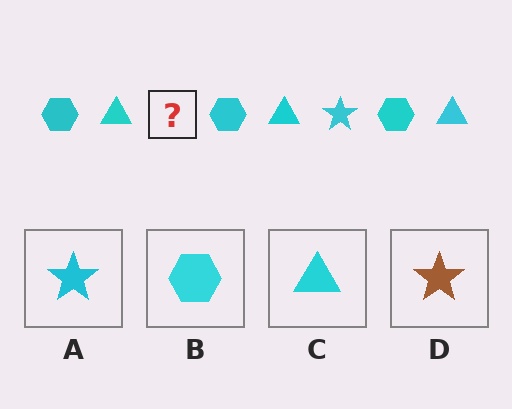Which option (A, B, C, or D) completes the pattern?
A.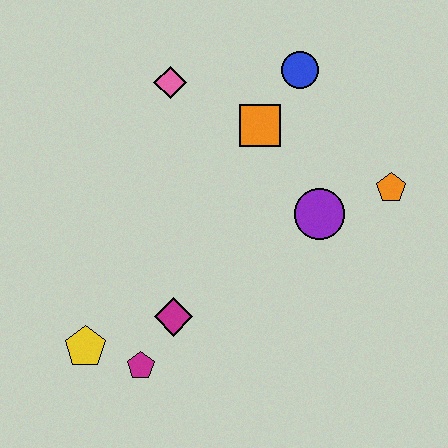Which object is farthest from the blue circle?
The yellow pentagon is farthest from the blue circle.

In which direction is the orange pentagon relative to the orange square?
The orange pentagon is to the right of the orange square.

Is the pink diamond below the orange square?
No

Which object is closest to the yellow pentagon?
The magenta pentagon is closest to the yellow pentagon.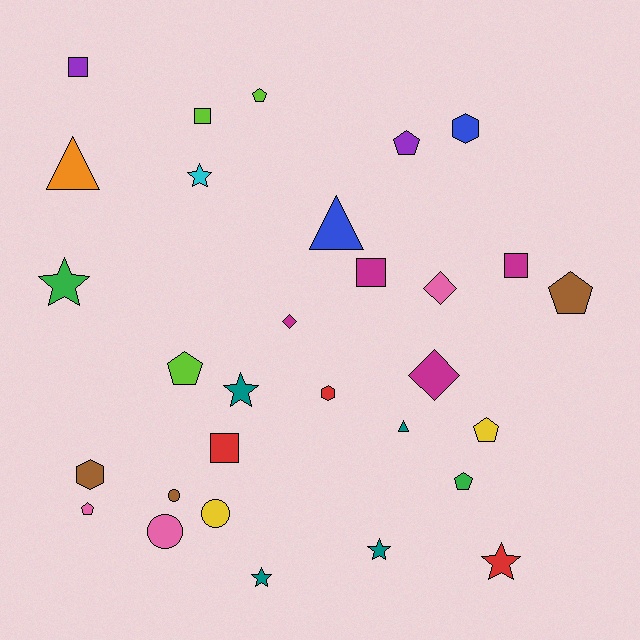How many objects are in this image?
There are 30 objects.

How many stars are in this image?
There are 6 stars.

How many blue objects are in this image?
There are 2 blue objects.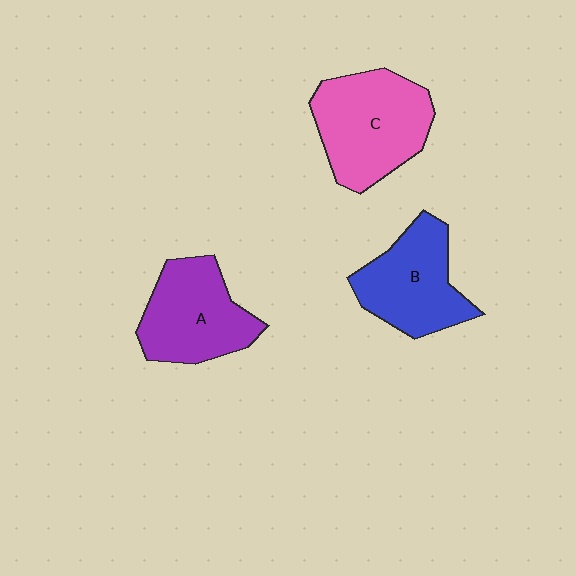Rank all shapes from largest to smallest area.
From largest to smallest: C (pink), A (purple), B (blue).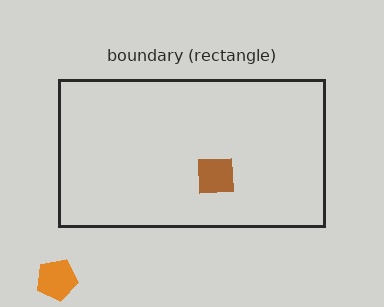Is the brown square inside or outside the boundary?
Inside.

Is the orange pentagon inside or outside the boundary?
Outside.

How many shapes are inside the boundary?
1 inside, 1 outside.